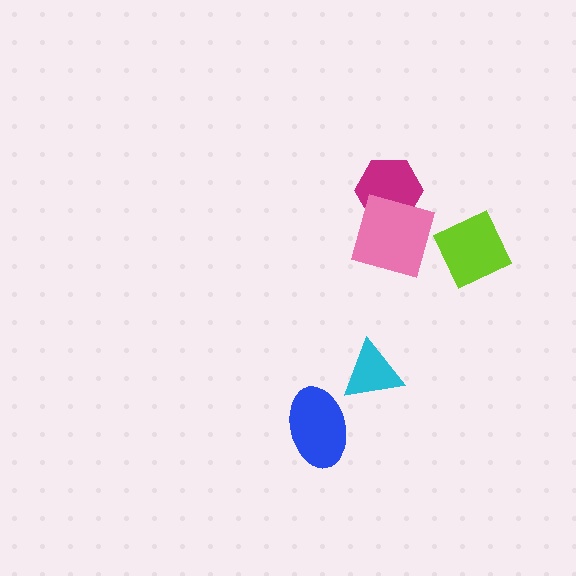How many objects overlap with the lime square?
0 objects overlap with the lime square.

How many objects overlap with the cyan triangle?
0 objects overlap with the cyan triangle.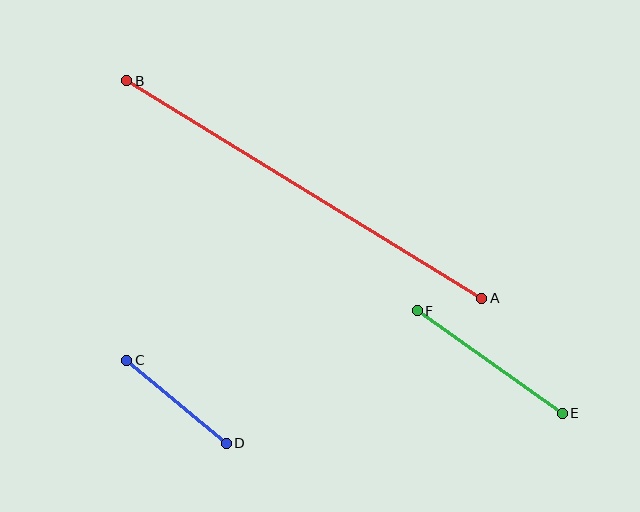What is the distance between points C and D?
The distance is approximately 130 pixels.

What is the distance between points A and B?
The distance is approximately 417 pixels.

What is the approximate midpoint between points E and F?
The midpoint is at approximately (490, 362) pixels.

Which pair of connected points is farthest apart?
Points A and B are farthest apart.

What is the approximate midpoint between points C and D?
The midpoint is at approximately (176, 402) pixels.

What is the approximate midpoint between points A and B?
The midpoint is at approximately (304, 190) pixels.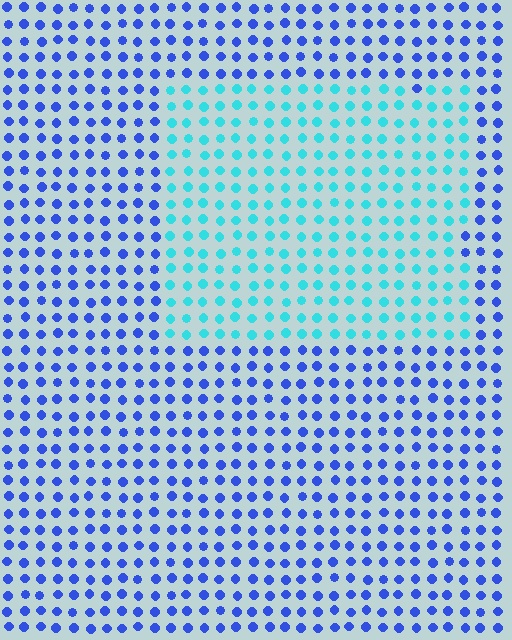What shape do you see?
I see a rectangle.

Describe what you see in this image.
The image is filled with small blue elements in a uniform arrangement. A rectangle-shaped region is visible where the elements are tinted to a slightly different hue, forming a subtle color boundary.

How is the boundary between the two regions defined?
The boundary is defined purely by a slight shift in hue (about 48 degrees). Spacing, size, and orientation are identical on both sides.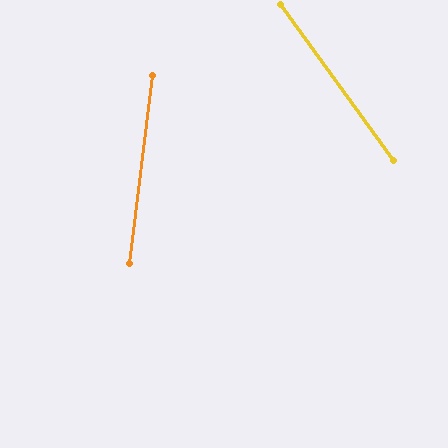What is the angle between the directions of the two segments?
Approximately 43 degrees.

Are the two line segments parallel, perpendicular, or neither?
Neither parallel nor perpendicular — they differ by about 43°.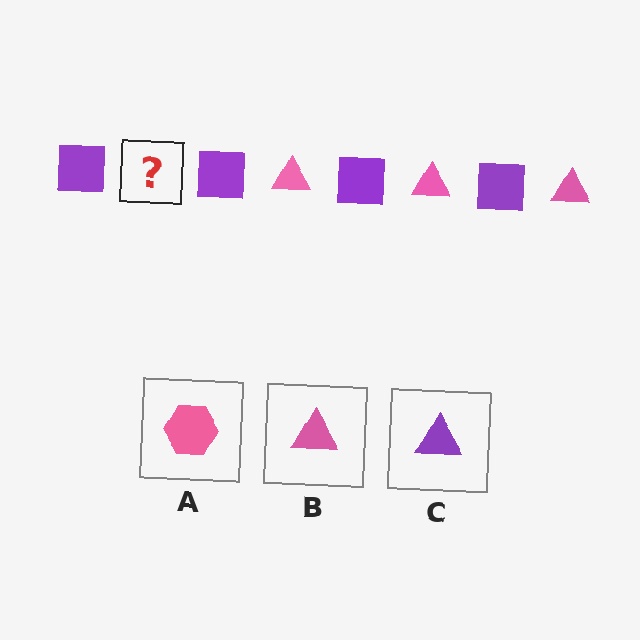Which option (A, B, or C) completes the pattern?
B.